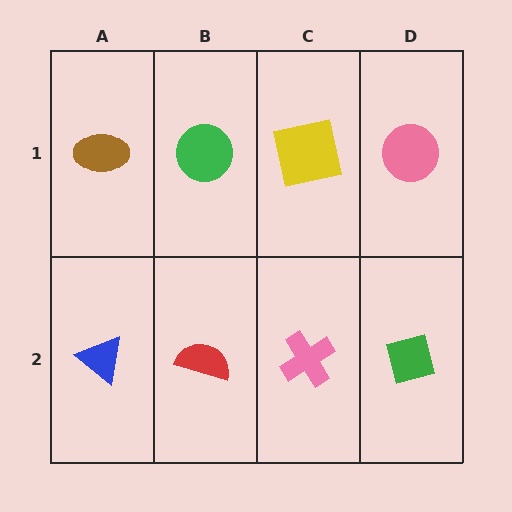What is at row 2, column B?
A red semicircle.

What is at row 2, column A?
A blue triangle.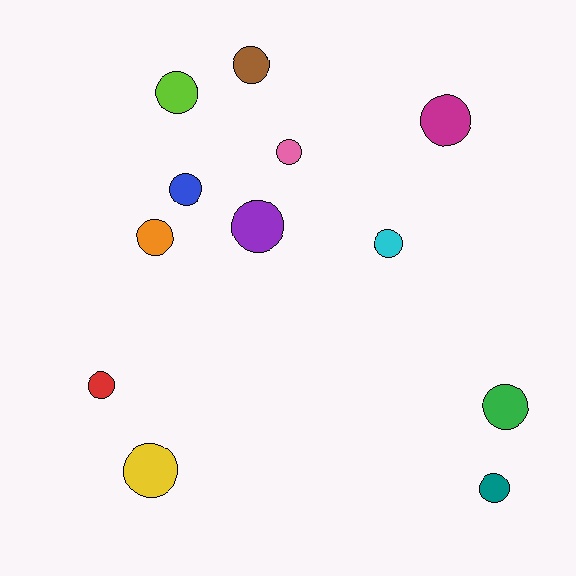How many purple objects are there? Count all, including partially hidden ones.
There is 1 purple object.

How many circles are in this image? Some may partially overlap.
There are 12 circles.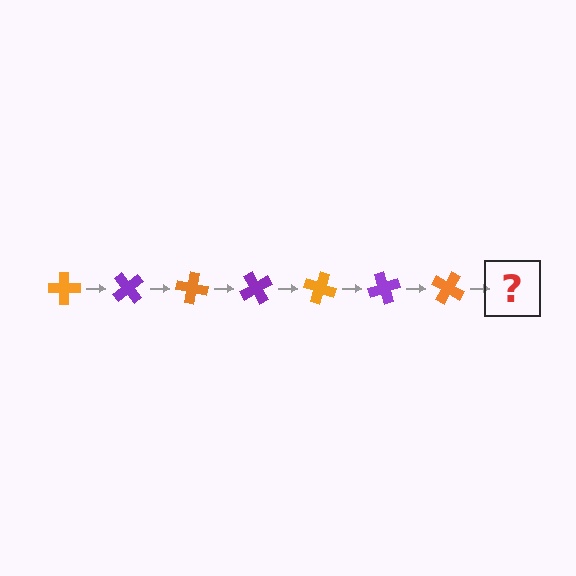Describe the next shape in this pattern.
It should be a purple cross, rotated 350 degrees from the start.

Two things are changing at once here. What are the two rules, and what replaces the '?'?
The two rules are that it rotates 50 degrees each step and the color cycles through orange and purple. The '?' should be a purple cross, rotated 350 degrees from the start.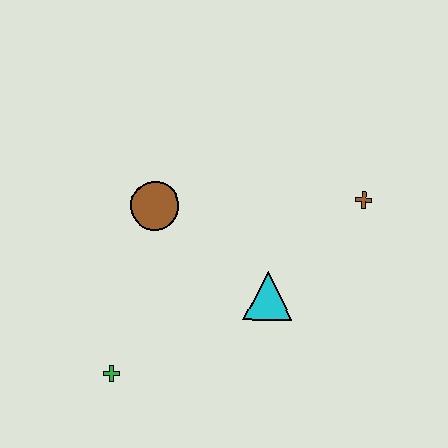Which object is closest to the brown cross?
The cyan triangle is closest to the brown cross.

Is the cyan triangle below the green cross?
No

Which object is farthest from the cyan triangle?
The green cross is farthest from the cyan triangle.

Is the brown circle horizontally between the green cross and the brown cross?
Yes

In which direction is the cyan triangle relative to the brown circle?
The cyan triangle is to the right of the brown circle.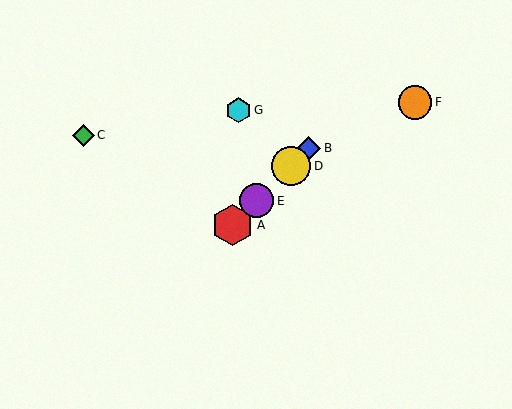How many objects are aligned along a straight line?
4 objects (A, B, D, E) are aligned along a straight line.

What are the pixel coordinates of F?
Object F is at (415, 102).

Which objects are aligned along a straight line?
Objects A, B, D, E are aligned along a straight line.